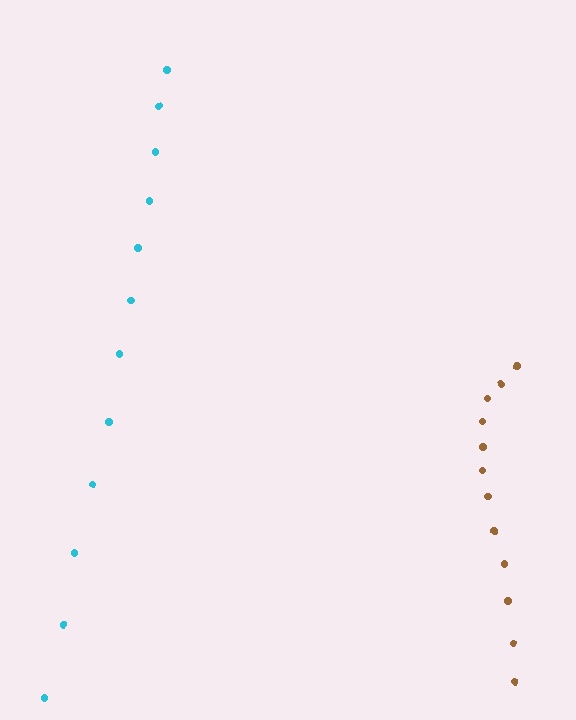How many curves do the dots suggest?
There are 2 distinct paths.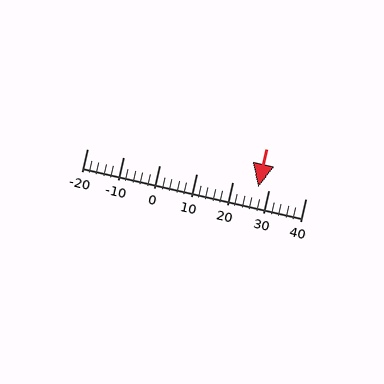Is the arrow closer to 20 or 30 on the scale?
The arrow is closer to 30.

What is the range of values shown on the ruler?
The ruler shows values from -20 to 40.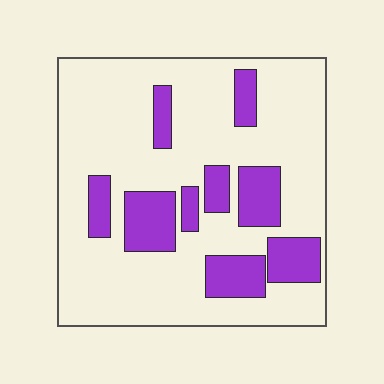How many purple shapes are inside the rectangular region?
9.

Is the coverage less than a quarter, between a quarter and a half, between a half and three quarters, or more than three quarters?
Less than a quarter.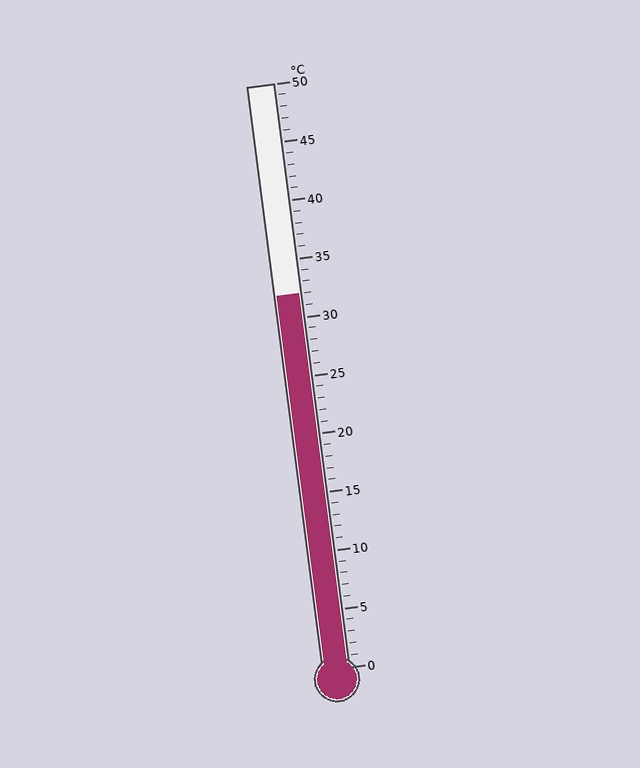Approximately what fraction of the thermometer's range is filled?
The thermometer is filled to approximately 65% of its range.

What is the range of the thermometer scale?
The thermometer scale ranges from 0°C to 50°C.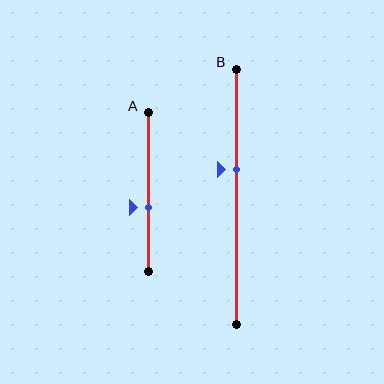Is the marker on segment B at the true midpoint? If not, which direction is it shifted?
No, the marker on segment B is shifted upward by about 11% of the segment length.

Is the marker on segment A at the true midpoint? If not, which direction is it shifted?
No, the marker on segment A is shifted downward by about 10% of the segment length.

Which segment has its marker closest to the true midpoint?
Segment A has its marker closest to the true midpoint.